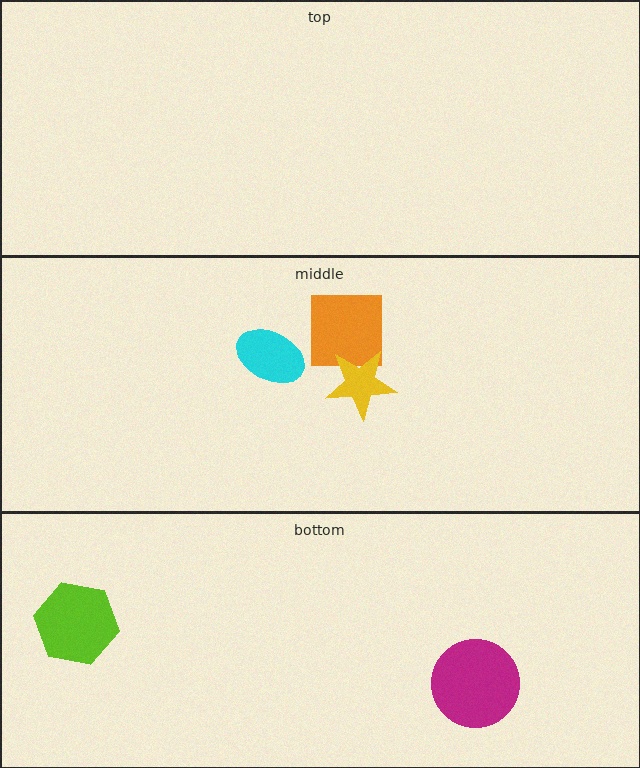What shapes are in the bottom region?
The lime hexagon, the magenta circle.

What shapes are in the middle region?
The orange square, the yellow star, the cyan ellipse.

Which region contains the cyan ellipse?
The middle region.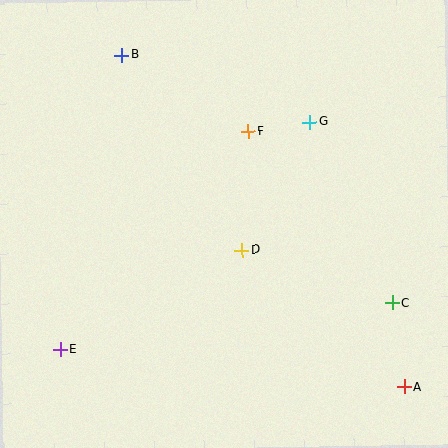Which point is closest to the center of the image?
Point D at (242, 250) is closest to the center.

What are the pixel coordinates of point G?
Point G is at (310, 122).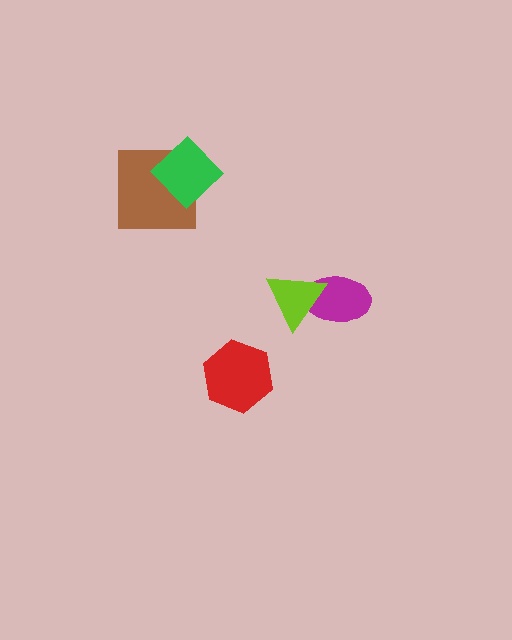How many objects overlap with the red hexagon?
0 objects overlap with the red hexagon.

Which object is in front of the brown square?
The green diamond is in front of the brown square.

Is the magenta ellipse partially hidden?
Yes, it is partially covered by another shape.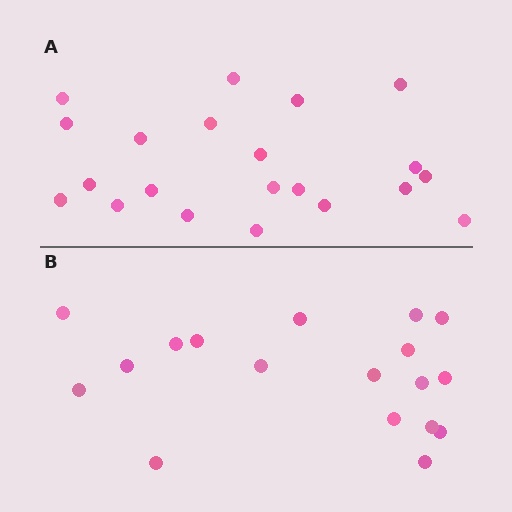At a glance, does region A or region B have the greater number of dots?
Region A (the top region) has more dots.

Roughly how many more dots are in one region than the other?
Region A has just a few more — roughly 2 or 3 more dots than region B.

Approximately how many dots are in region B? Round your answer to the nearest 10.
About 20 dots. (The exact count is 18, which rounds to 20.)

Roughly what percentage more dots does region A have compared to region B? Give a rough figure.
About 15% more.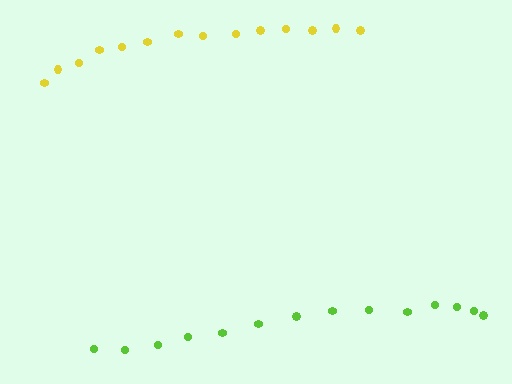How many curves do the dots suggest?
There are 2 distinct paths.